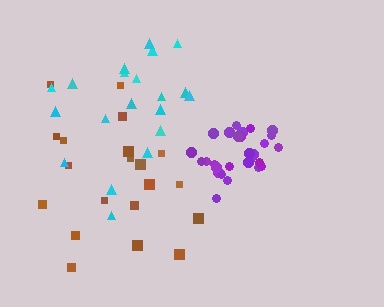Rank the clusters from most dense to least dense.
purple, cyan, brown.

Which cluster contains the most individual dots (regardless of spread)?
Purple (28).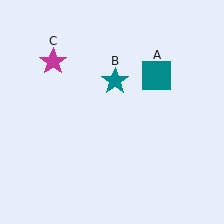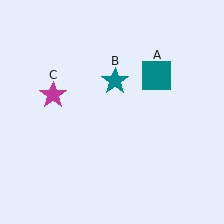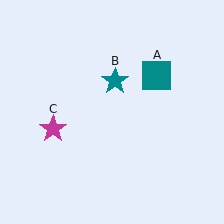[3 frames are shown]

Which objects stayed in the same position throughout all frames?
Teal square (object A) and teal star (object B) remained stationary.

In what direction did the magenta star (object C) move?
The magenta star (object C) moved down.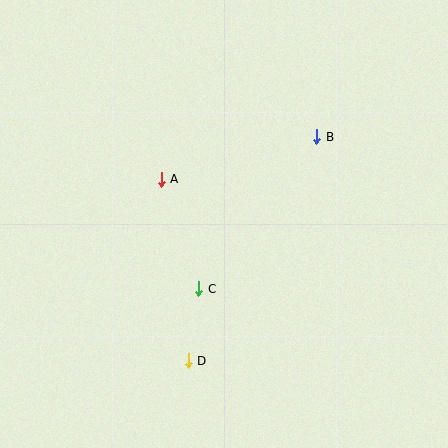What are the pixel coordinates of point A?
Point A is at (161, 179).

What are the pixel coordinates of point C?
Point C is at (199, 289).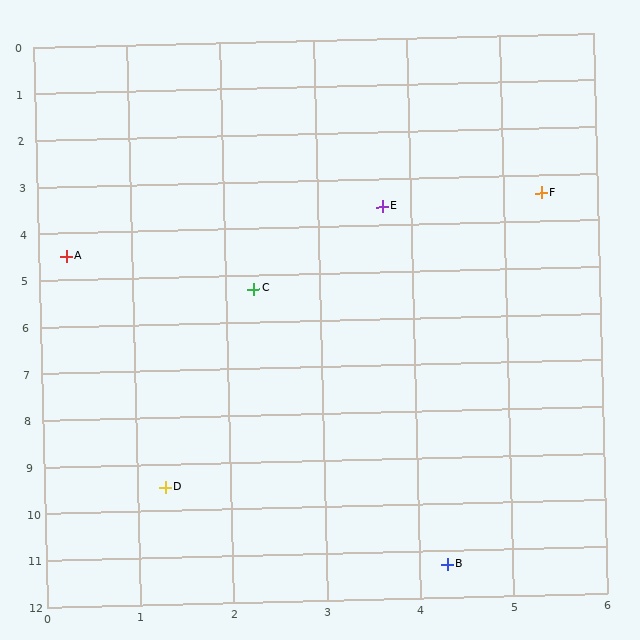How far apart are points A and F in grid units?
Points A and F are about 5.2 grid units apart.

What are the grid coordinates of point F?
Point F is at approximately (5.4, 3.4).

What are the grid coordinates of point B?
Point B is at approximately (4.3, 11.3).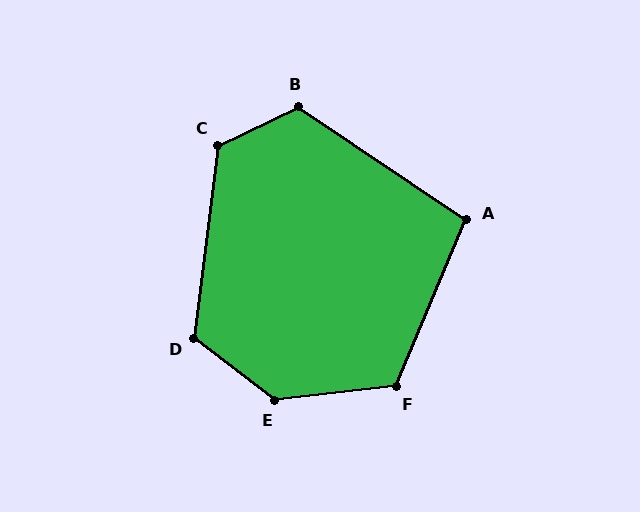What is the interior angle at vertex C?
Approximately 123 degrees (obtuse).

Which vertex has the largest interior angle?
E, at approximately 136 degrees.